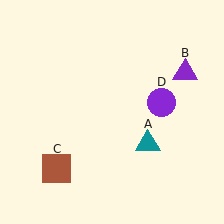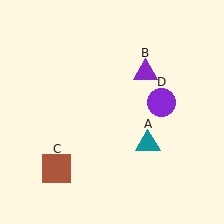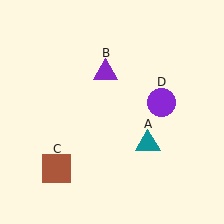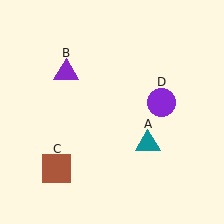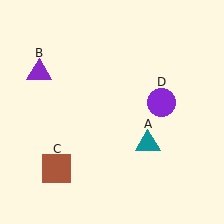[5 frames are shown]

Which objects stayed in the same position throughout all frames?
Teal triangle (object A) and brown square (object C) and purple circle (object D) remained stationary.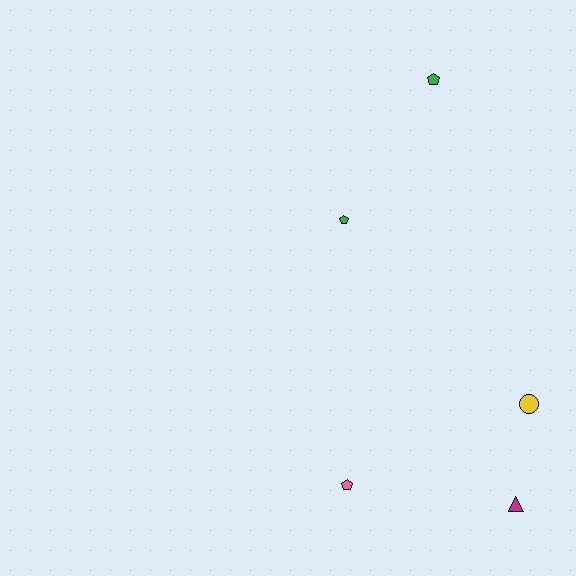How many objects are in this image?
There are 5 objects.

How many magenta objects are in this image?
There is 1 magenta object.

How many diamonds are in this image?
There are no diamonds.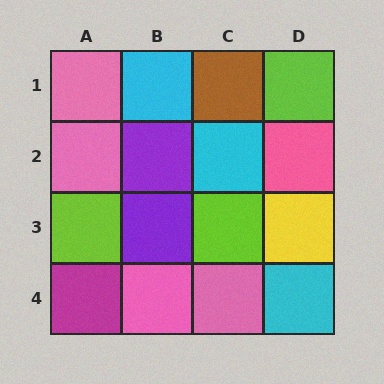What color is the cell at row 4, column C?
Pink.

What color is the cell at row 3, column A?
Lime.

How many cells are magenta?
1 cell is magenta.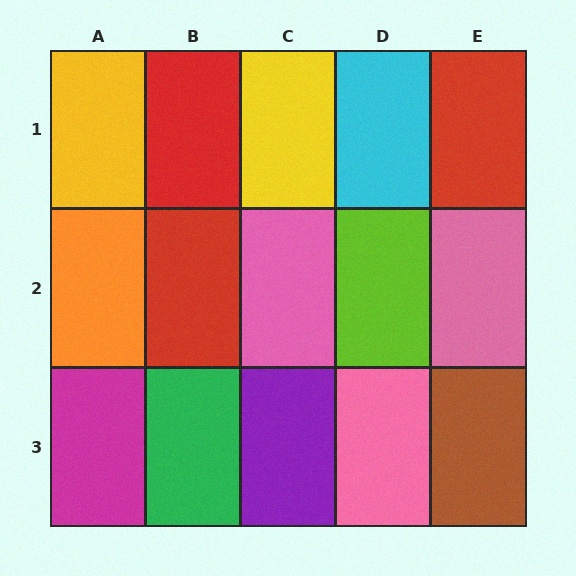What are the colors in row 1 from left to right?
Yellow, red, yellow, cyan, red.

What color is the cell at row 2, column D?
Lime.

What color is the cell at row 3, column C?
Purple.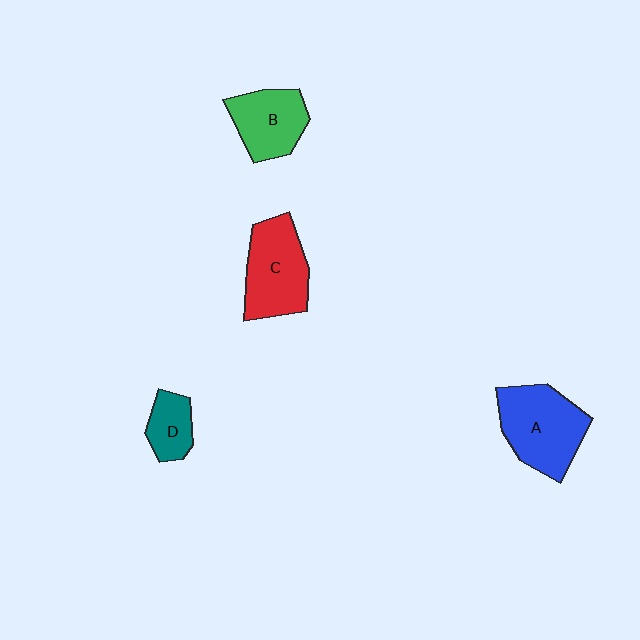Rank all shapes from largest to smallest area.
From largest to smallest: A (blue), C (red), B (green), D (teal).